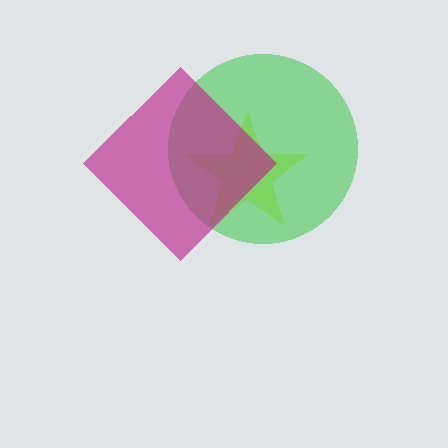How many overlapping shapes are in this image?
There are 3 overlapping shapes in the image.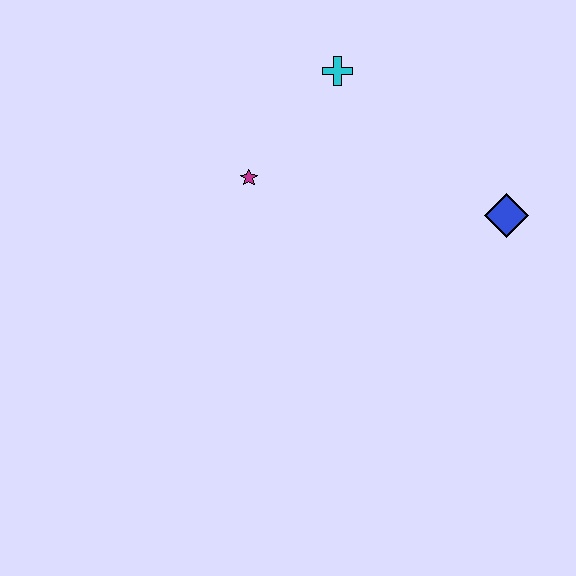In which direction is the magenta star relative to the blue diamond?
The magenta star is to the left of the blue diamond.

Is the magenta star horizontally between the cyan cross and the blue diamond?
No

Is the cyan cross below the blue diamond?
No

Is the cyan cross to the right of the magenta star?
Yes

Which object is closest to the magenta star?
The cyan cross is closest to the magenta star.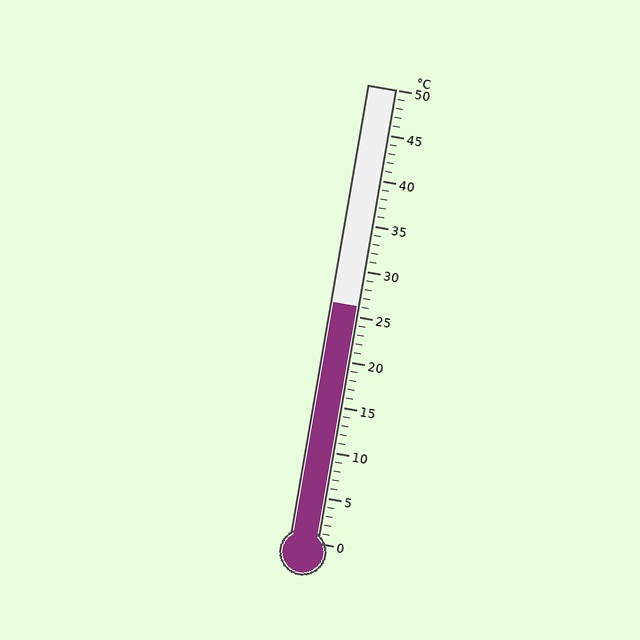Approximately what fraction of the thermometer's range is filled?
The thermometer is filled to approximately 50% of its range.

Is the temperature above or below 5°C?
The temperature is above 5°C.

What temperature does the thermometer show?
The thermometer shows approximately 26°C.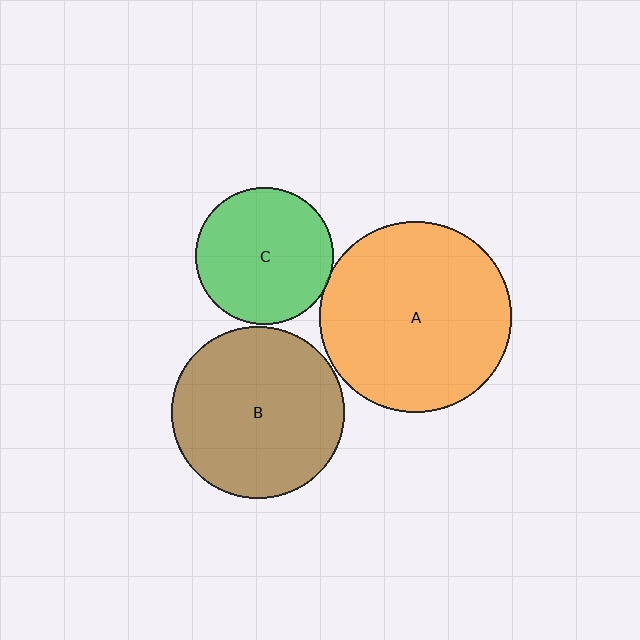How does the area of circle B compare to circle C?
Approximately 1.6 times.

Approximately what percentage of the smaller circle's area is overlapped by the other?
Approximately 5%.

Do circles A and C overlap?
Yes.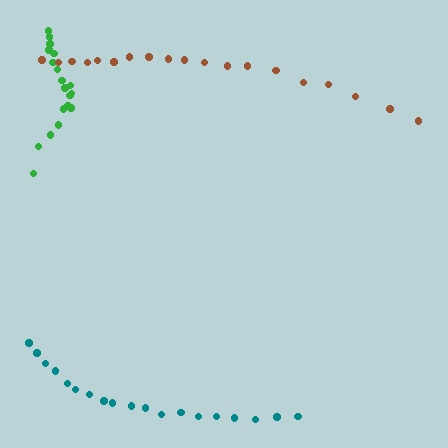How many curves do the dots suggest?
There are 3 distinct paths.